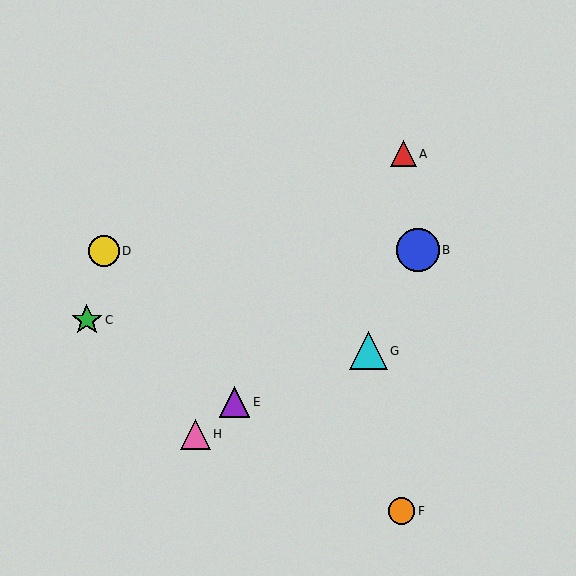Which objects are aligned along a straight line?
Objects B, E, H are aligned along a straight line.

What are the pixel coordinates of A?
Object A is at (403, 154).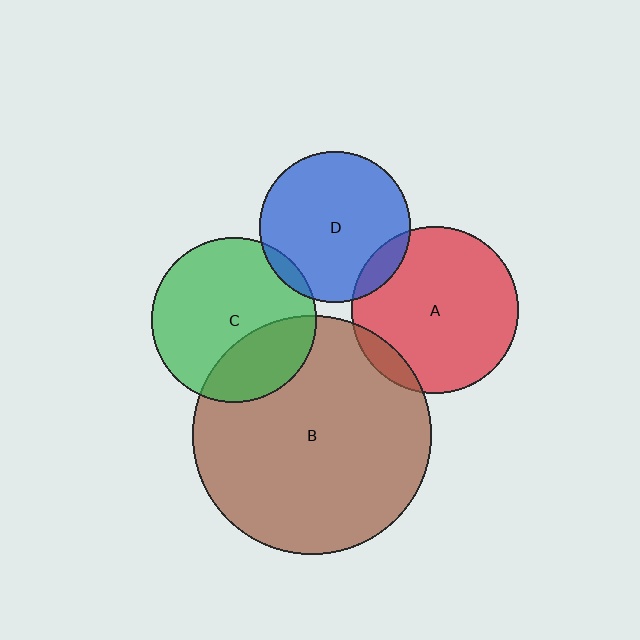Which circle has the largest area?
Circle B (brown).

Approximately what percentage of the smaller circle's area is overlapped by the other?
Approximately 30%.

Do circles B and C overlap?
Yes.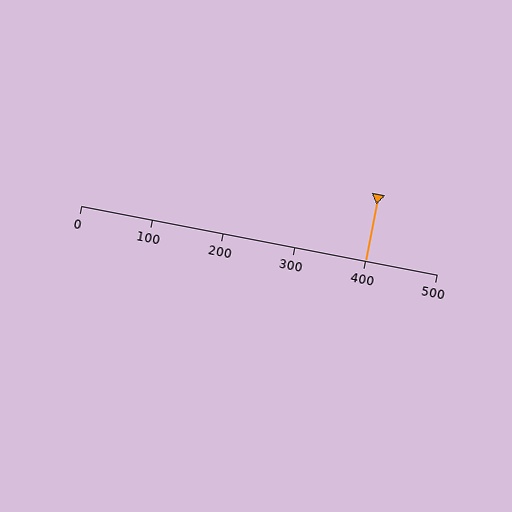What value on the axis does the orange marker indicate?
The marker indicates approximately 400.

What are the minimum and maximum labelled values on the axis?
The axis runs from 0 to 500.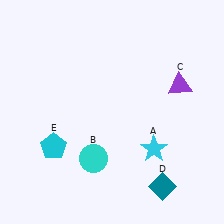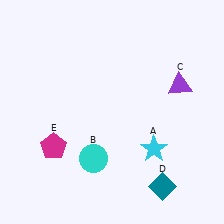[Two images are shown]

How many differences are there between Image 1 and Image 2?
There is 1 difference between the two images.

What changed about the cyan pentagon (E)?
In Image 1, E is cyan. In Image 2, it changed to magenta.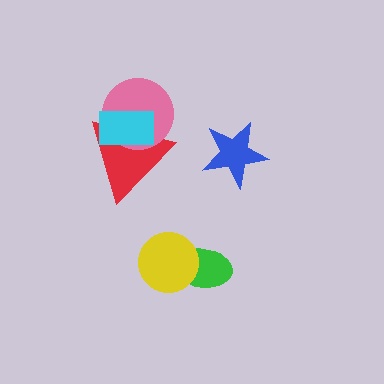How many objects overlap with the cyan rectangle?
2 objects overlap with the cyan rectangle.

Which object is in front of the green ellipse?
The yellow circle is in front of the green ellipse.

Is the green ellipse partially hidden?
Yes, it is partially covered by another shape.